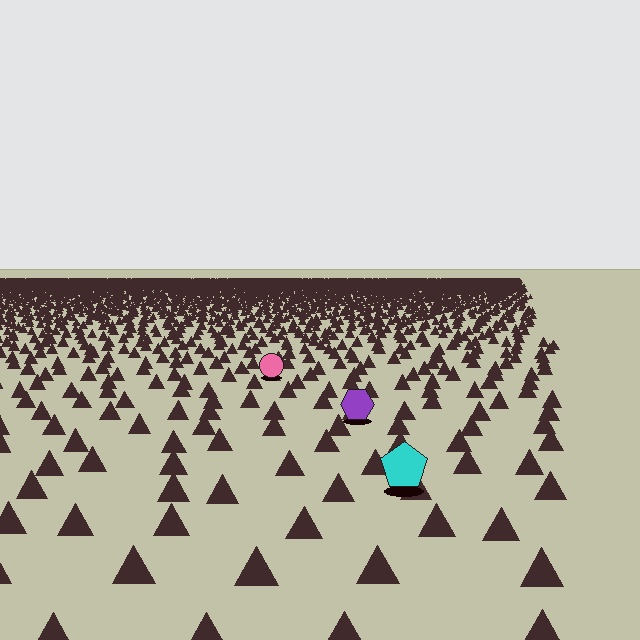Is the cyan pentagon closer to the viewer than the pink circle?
Yes. The cyan pentagon is closer — you can tell from the texture gradient: the ground texture is coarser near it.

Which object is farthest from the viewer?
The pink circle is farthest from the viewer. It appears smaller and the ground texture around it is denser.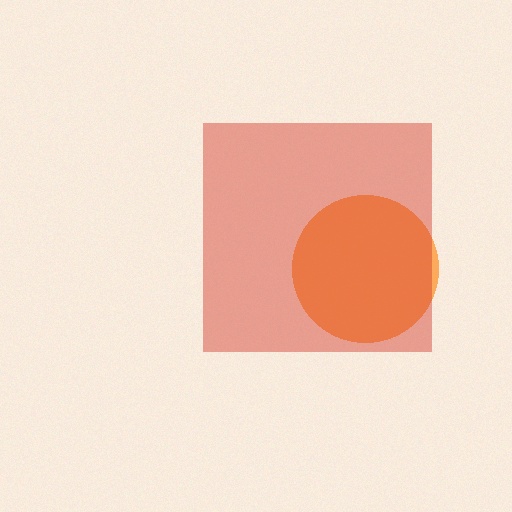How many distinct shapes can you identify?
There are 2 distinct shapes: an orange circle, a red square.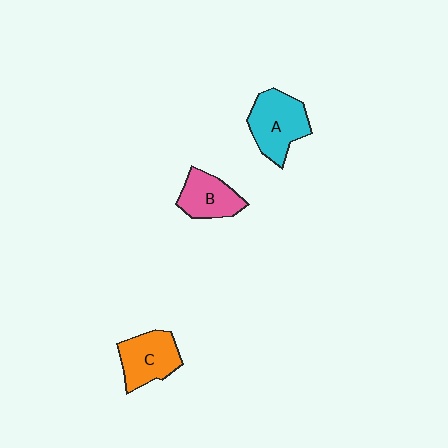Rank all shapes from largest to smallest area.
From largest to smallest: A (cyan), C (orange), B (pink).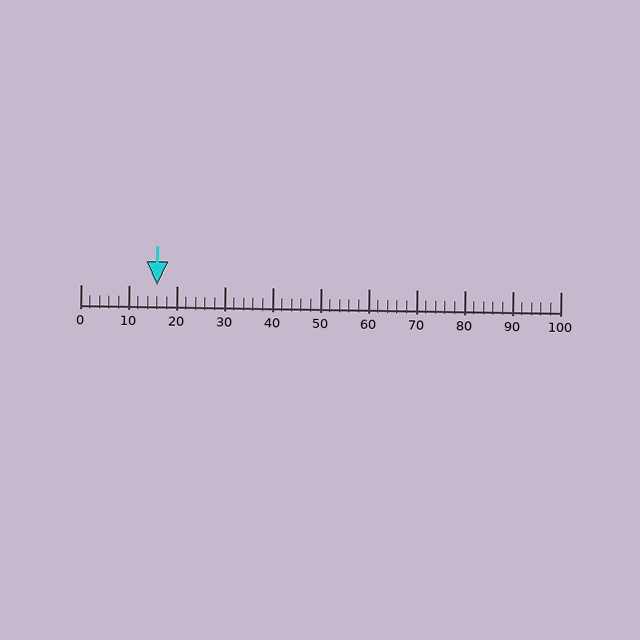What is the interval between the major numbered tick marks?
The major tick marks are spaced 10 units apart.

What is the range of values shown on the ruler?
The ruler shows values from 0 to 100.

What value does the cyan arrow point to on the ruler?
The cyan arrow points to approximately 16.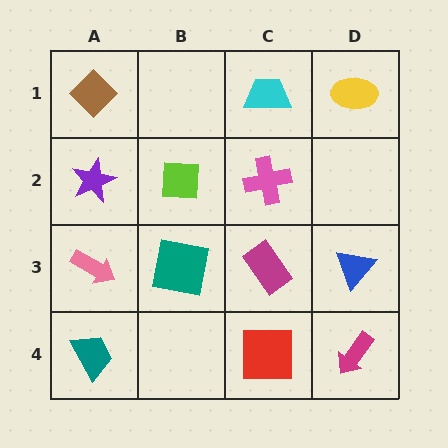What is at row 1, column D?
A yellow ellipse.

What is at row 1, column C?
A cyan trapezoid.